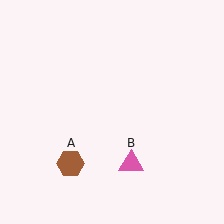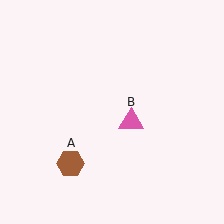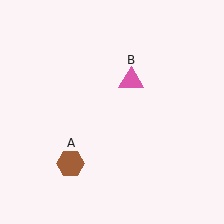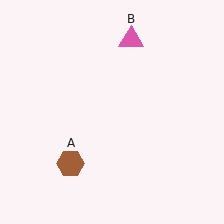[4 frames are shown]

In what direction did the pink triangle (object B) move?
The pink triangle (object B) moved up.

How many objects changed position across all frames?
1 object changed position: pink triangle (object B).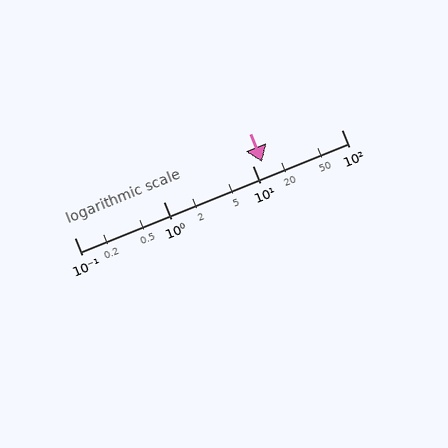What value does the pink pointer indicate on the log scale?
The pointer indicates approximately 13.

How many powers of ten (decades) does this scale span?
The scale spans 3 decades, from 0.1 to 100.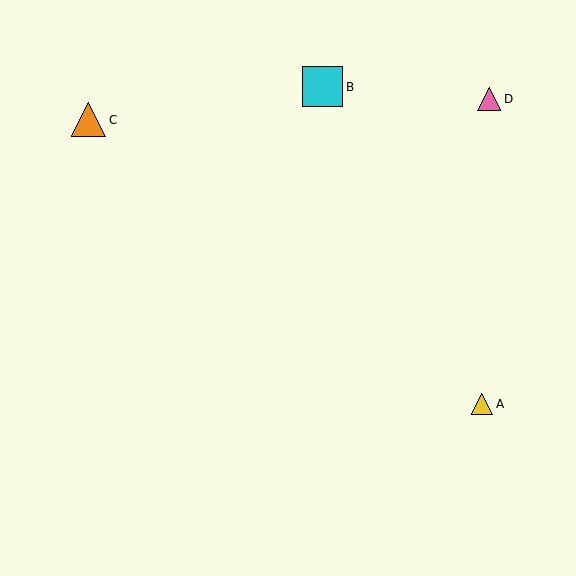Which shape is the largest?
The cyan square (labeled B) is the largest.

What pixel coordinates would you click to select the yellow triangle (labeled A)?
Click at (482, 404) to select the yellow triangle A.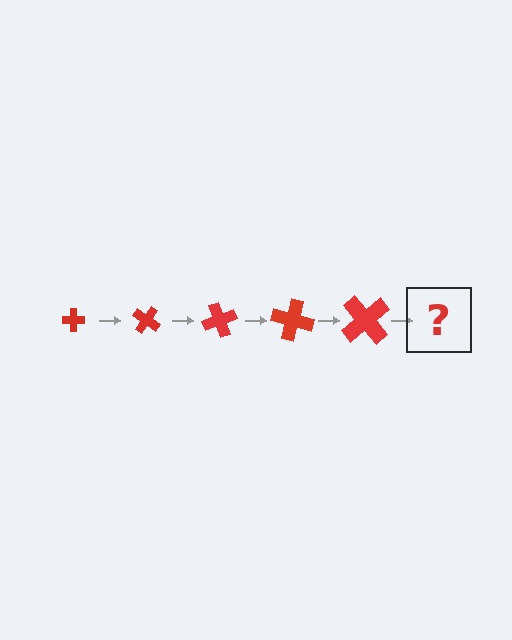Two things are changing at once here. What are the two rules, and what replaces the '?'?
The two rules are that the cross grows larger each step and it rotates 35 degrees each step. The '?' should be a cross, larger than the previous one and rotated 175 degrees from the start.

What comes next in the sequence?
The next element should be a cross, larger than the previous one and rotated 175 degrees from the start.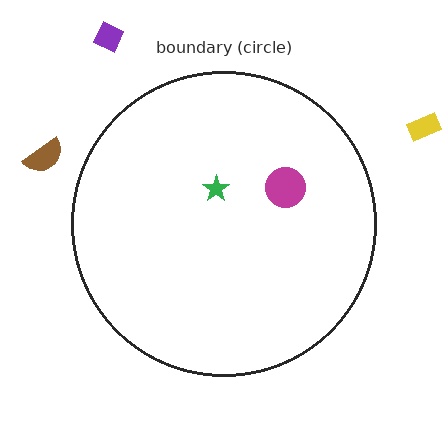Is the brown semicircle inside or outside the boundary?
Outside.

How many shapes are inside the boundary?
2 inside, 3 outside.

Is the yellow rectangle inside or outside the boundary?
Outside.